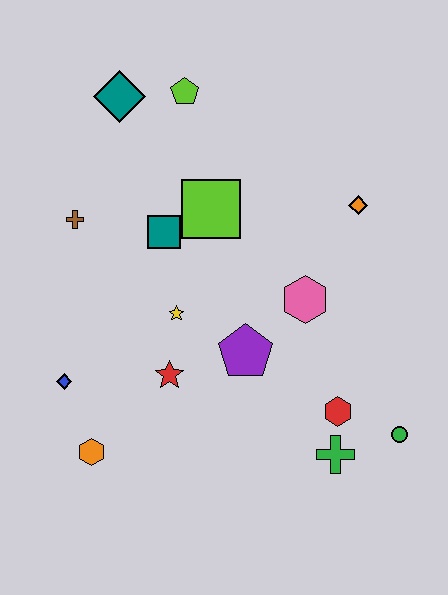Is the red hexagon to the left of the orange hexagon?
No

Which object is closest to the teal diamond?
The lime pentagon is closest to the teal diamond.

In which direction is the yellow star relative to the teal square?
The yellow star is below the teal square.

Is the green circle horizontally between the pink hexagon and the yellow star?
No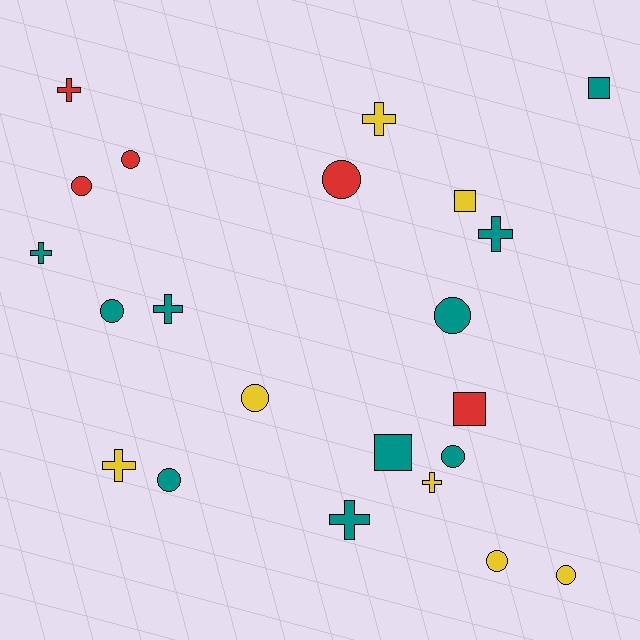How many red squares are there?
There is 1 red square.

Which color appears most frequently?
Teal, with 10 objects.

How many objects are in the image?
There are 22 objects.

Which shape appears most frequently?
Circle, with 10 objects.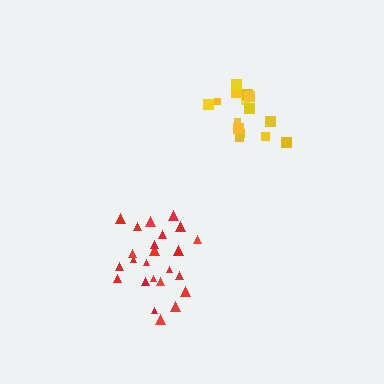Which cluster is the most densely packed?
Red.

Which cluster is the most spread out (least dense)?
Yellow.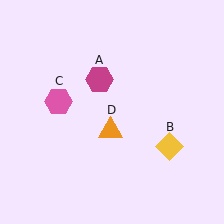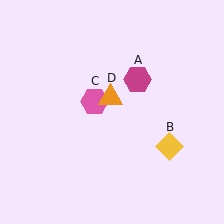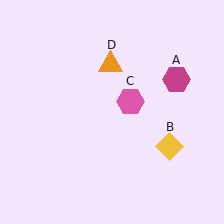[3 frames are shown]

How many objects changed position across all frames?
3 objects changed position: magenta hexagon (object A), pink hexagon (object C), orange triangle (object D).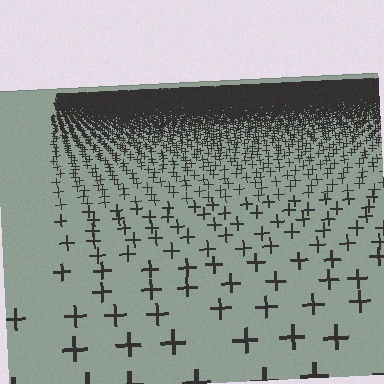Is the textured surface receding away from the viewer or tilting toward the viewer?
The surface is receding away from the viewer. Texture elements get smaller and denser toward the top.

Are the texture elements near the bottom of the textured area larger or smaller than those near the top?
Larger. Near the bottom, elements are closer to the viewer and appear at a bigger on-screen size.